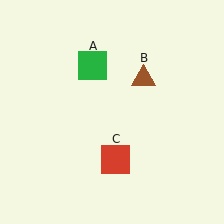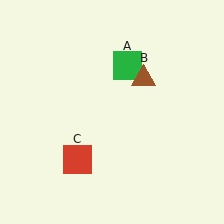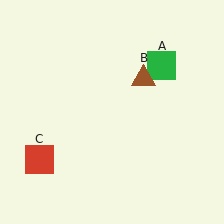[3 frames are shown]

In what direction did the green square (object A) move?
The green square (object A) moved right.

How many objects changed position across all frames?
2 objects changed position: green square (object A), red square (object C).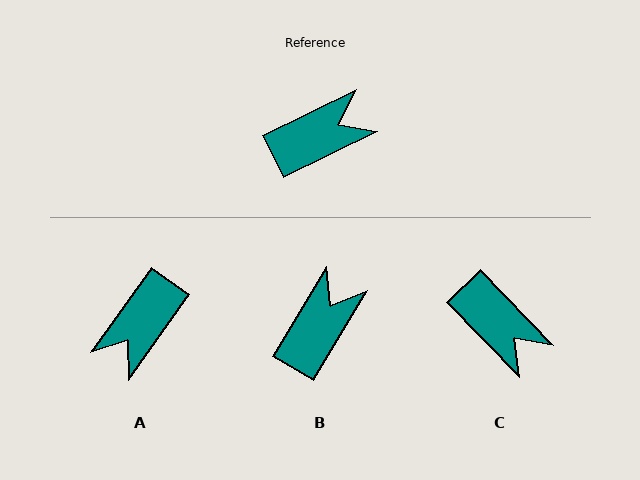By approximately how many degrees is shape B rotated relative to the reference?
Approximately 33 degrees counter-clockwise.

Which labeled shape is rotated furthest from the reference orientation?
A, about 152 degrees away.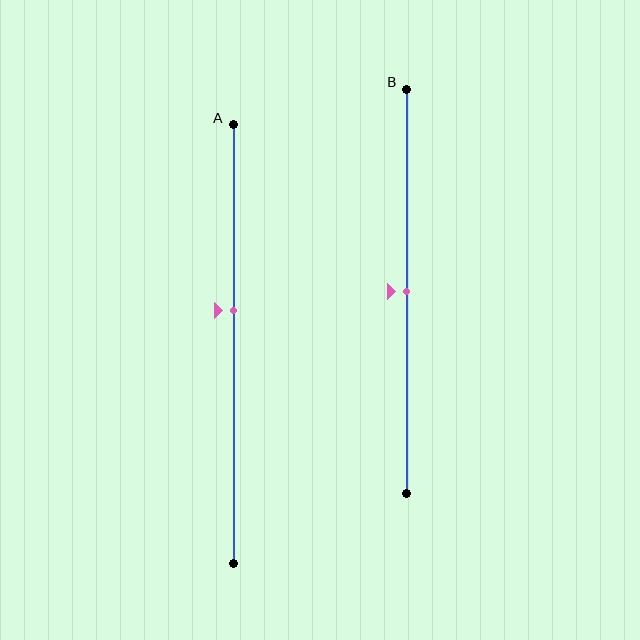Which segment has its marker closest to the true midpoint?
Segment B has its marker closest to the true midpoint.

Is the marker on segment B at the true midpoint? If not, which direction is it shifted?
Yes, the marker on segment B is at the true midpoint.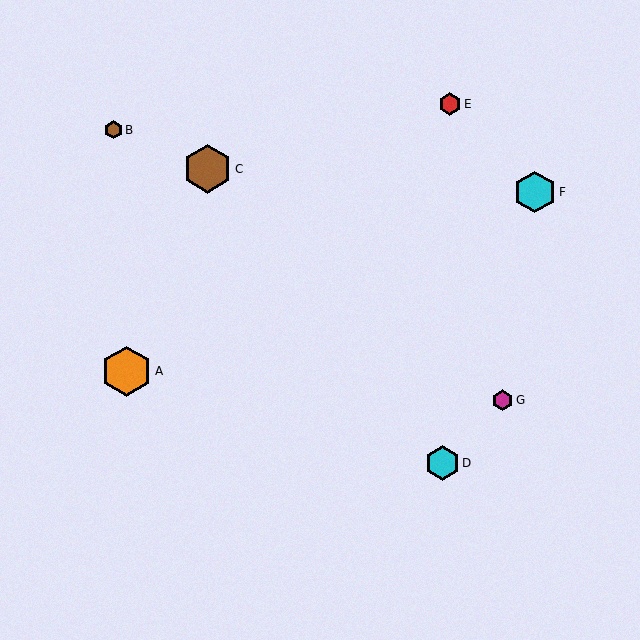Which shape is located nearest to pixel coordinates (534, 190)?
The cyan hexagon (labeled F) at (535, 192) is nearest to that location.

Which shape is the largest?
The orange hexagon (labeled A) is the largest.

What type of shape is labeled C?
Shape C is a brown hexagon.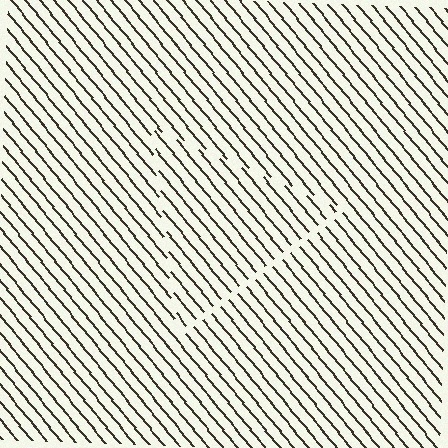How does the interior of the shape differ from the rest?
The interior of the shape contains the same grating, shifted by half a period — the contour is defined by the phase discontinuity where line-ends from the inner and outer gratings abut.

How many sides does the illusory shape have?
3 sides — the line-ends trace a triangle.